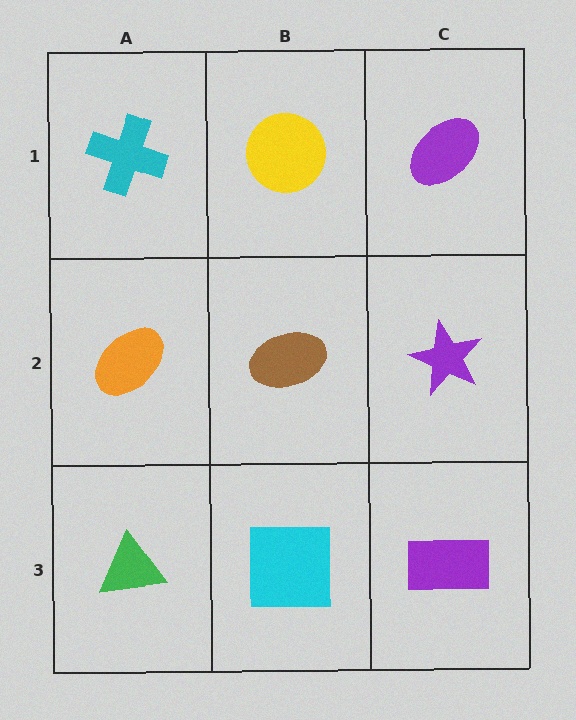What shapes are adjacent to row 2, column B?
A yellow circle (row 1, column B), a cyan square (row 3, column B), an orange ellipse (row 2, column A), a purple star (row 2, column C).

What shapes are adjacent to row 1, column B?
A brown ellipse (row 2, column B), a cyan cross (row 1, column A), a purple ellipse (row 1, column C).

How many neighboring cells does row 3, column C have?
2.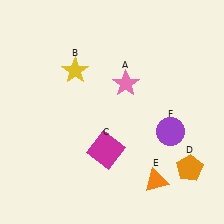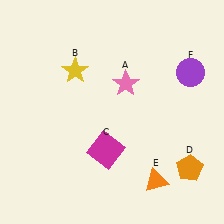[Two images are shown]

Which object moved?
The purple circle (F) moved up.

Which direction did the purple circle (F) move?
The purple circle (F) moved up.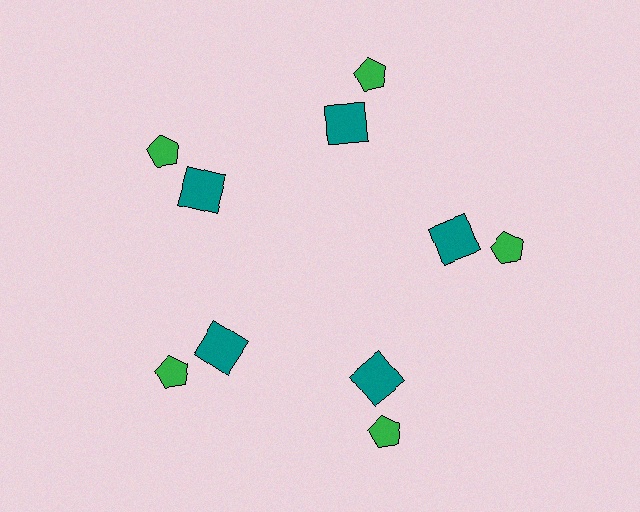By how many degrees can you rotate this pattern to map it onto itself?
The pattern maps onto itself every 72 degrees of rotation.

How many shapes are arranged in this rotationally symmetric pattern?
There are 10 shapes, arranged in 5 groups of 2.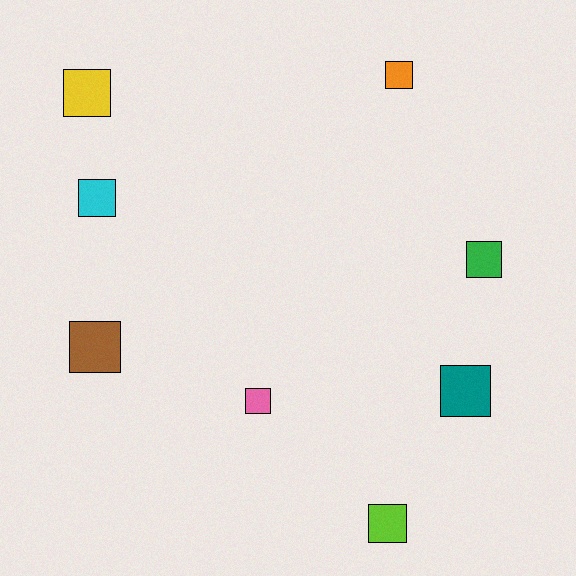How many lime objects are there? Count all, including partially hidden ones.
There is 1 lime object.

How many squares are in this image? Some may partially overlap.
There are 8 squares.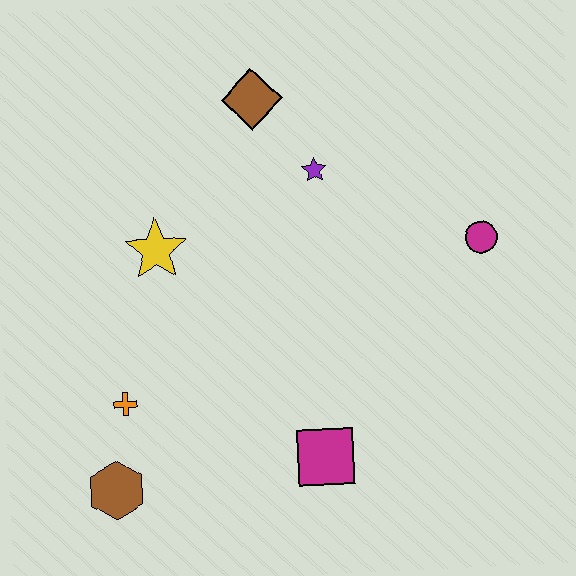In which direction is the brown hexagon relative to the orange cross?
The brown hexagon is below the orange cross.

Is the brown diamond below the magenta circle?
No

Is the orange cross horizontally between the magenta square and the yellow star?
No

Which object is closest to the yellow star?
The orange cross is closest to the yellow star.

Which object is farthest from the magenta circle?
The brown hexagon is farthest from the magenta circle.